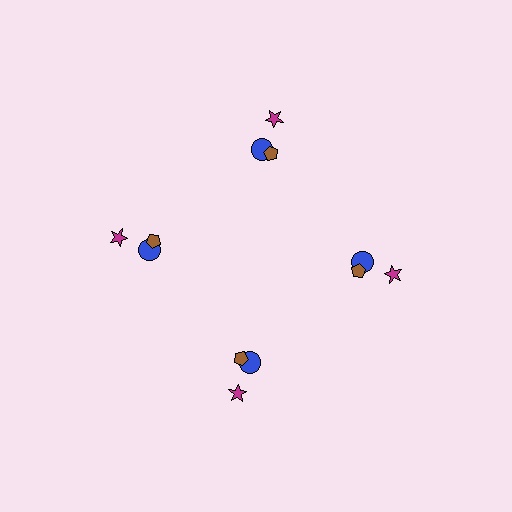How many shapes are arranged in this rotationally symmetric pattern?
There are 12 shapes, arranged in 4 groups of 3.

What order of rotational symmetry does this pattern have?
This pattern has 4-fold rotational symmetry.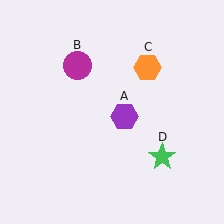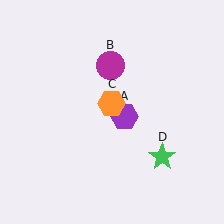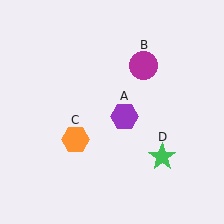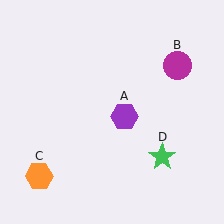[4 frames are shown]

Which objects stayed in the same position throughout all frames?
Purple hexagon (object A) and green star (object D) remained stationary.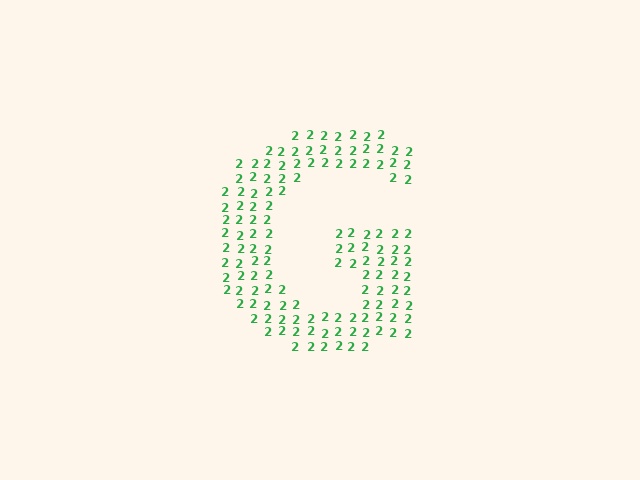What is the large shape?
The large shape is the letter G.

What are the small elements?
The small elements are digit 2's.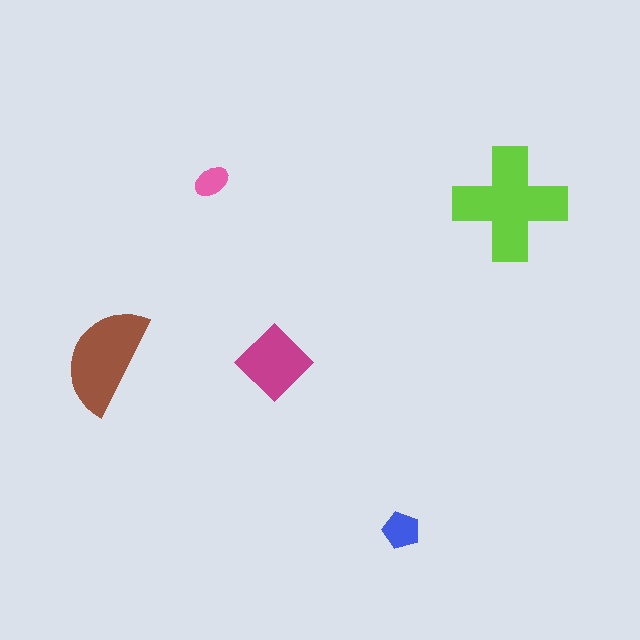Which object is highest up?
The pink ellipse is topmost.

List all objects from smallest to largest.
The pink ellipse, the blue pentagon, the magenta diamond, the brown semicircle, the lime cross.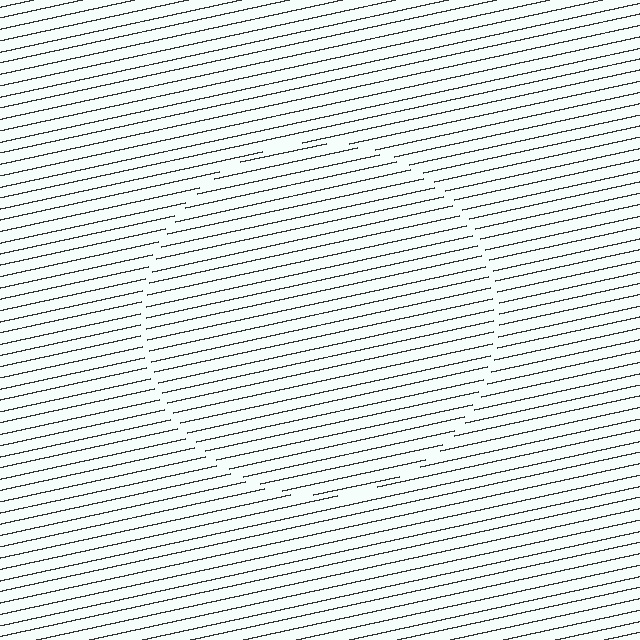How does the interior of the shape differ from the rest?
The interior of the shape contains the same grating, shifted by half a period — the contour is defined by the phase discontinuity where line-ends from the inner and outer gratings abut.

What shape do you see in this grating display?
An illusory circle. The interior of the shape contains the same grating, shifted by half a period — the contour is defined by the phase discontinuity where line-ends from the inner and outer gratings abut.